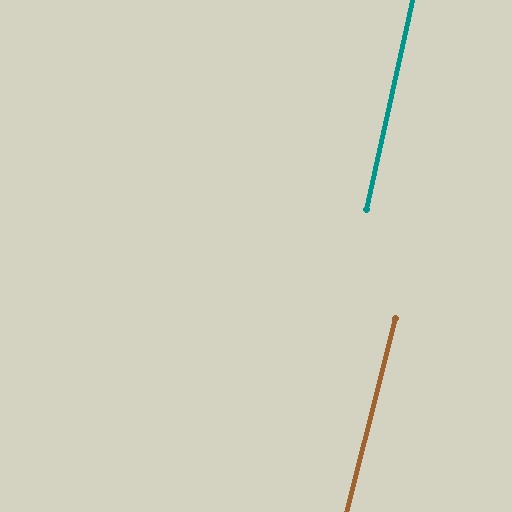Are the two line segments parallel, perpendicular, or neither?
Parallel — their directions differ by only 1.6°.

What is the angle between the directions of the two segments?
Approximately 2 degrees.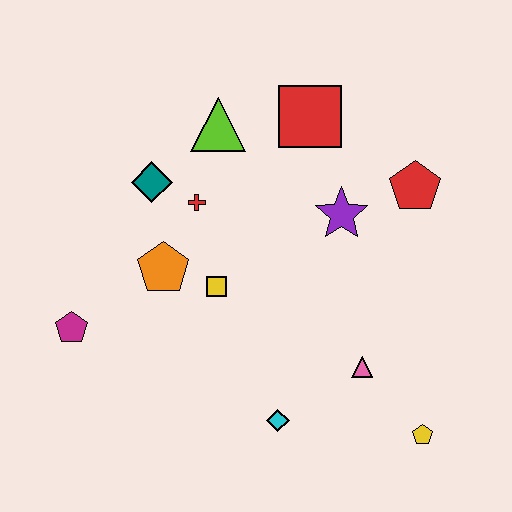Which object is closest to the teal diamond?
The red cross is closest to the teal diamond.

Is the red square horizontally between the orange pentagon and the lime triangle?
No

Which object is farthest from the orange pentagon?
The yellow pentagon is farthest from the orange pentagon.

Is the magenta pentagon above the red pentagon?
No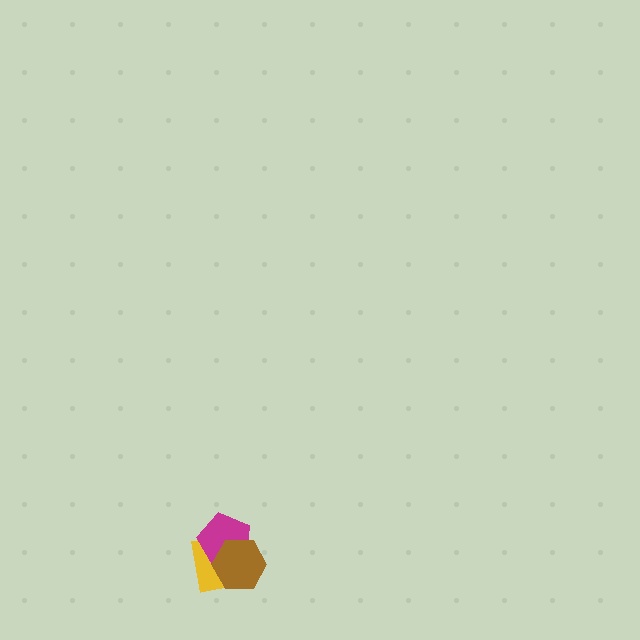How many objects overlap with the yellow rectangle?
2 objects overlap with the yellow rectangle.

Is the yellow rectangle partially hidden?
Yes, it is partially covered by another shape.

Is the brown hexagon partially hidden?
No, no other shape covers it.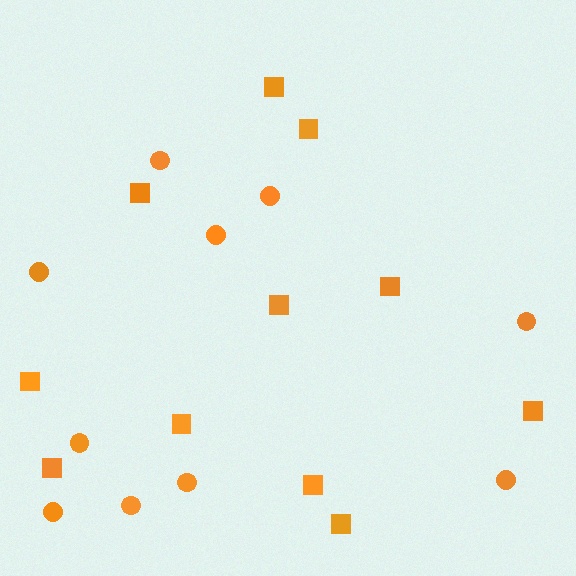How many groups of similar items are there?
There are 2 groups: one group of squares (11) and one group of circles (10).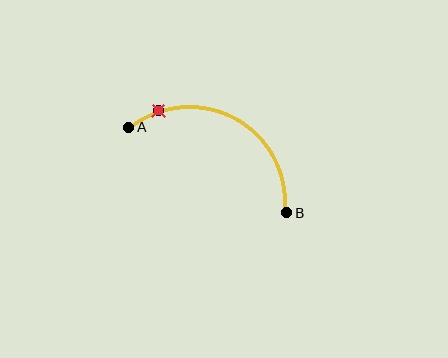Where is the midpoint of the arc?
The arc midpoint is the point on the curve farthest from the straight line joining A and B. It sits above that line.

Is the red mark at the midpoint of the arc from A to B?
No. The red mark lies on the arc but is closer to endpoint A. The arc midpoint would be at the point on the curve equidistant along the arc from both A and B.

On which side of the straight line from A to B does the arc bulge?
The arc bulges above the straight line connecting A and B.